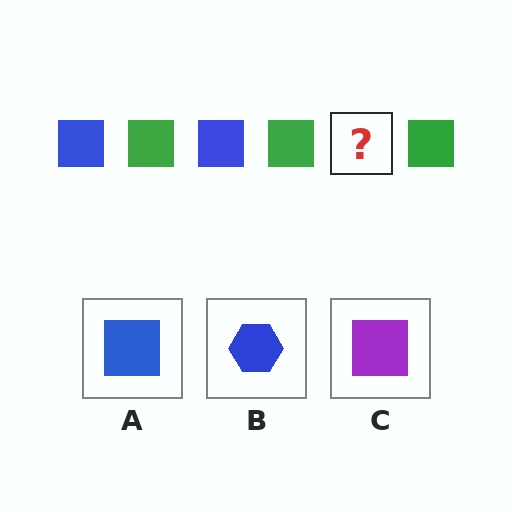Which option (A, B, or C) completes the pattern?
A.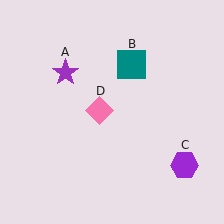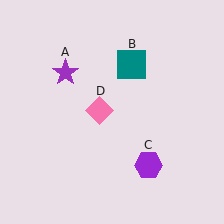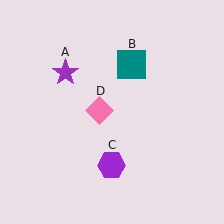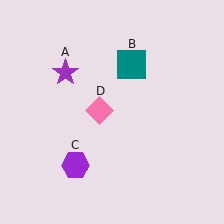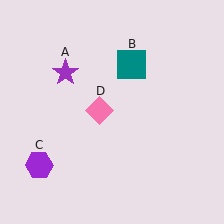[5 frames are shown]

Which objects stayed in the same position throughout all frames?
Purple star (object A) and teal square (object B) and pink diamond (object D) remained stationary.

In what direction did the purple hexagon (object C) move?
The purple hexagon (object C) moved left.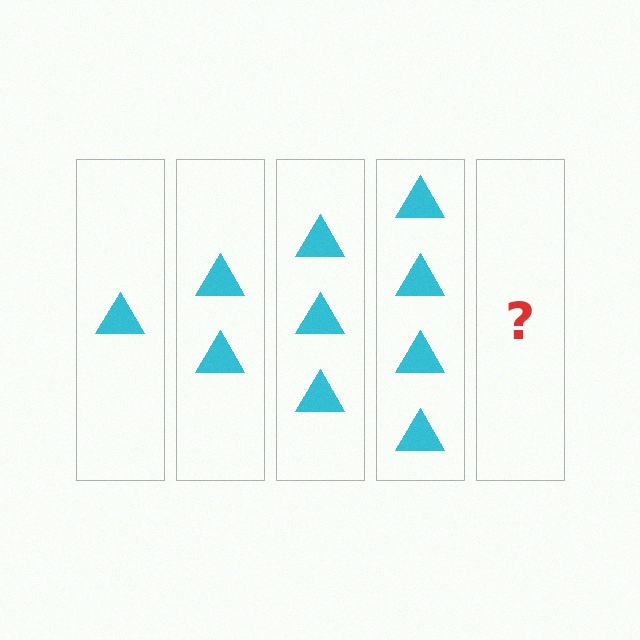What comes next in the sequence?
The next element should be 5 triangles.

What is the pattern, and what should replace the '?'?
The pattern is that each step adds one more triangle. The '?' should be 5 triangles.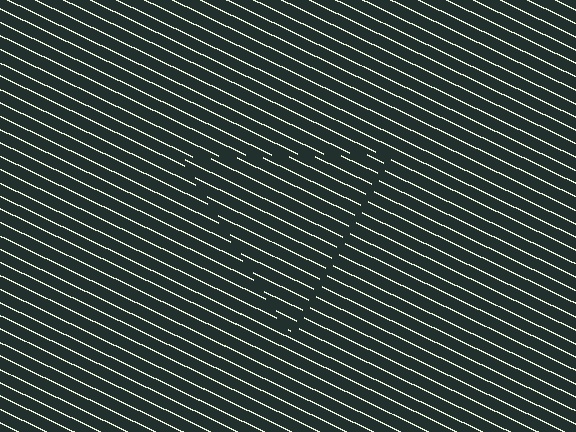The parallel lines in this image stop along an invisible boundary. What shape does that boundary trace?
An illusory triangle. The interior of the shape contains the same grating, shifted by half a period — the contour is defined by the phase discontinuity where line-ends from the inner and outer gratings abut.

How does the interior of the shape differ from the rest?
The interior of the shape contains the same grating, shifted by half a period — the contour is defined by the phase discontinuity where line-ends from the inner and outer gratings abut.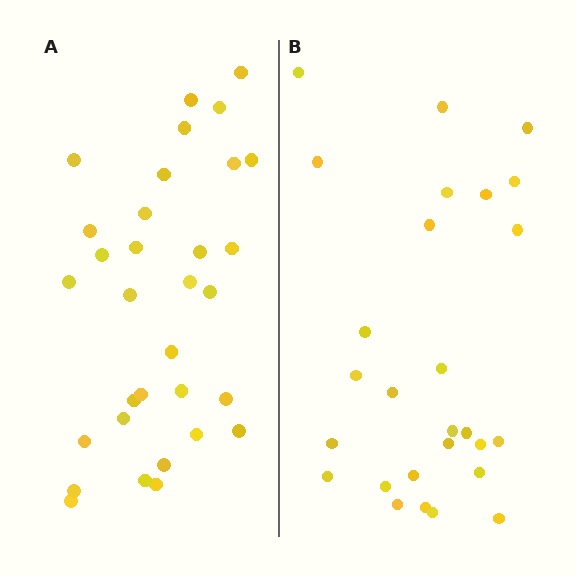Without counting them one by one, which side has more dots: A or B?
Region A (the left region) has more dots.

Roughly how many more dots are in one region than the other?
Region A has about 5 more dots than region B.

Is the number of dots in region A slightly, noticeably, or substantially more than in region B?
Region A has only slightly more — the two regions are fairly close. The ratio is roughly 1.2 to 1.